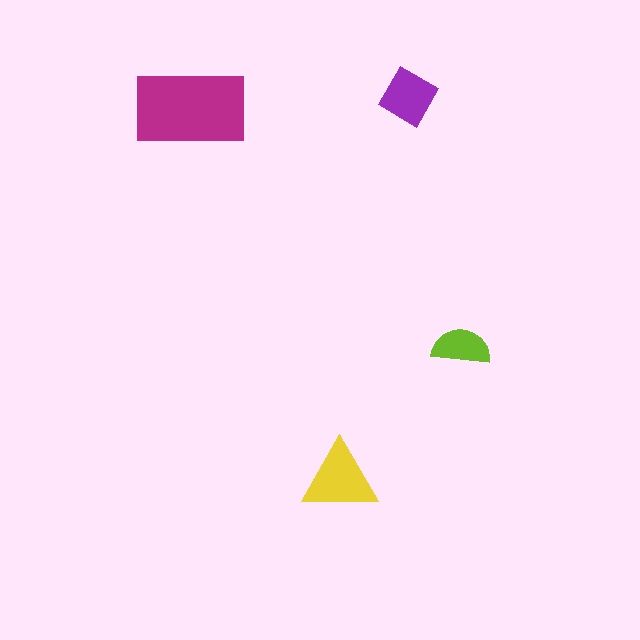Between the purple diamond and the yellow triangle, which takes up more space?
The yellow triangle.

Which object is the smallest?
The lime semicircle.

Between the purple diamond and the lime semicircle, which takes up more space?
The purple diamond.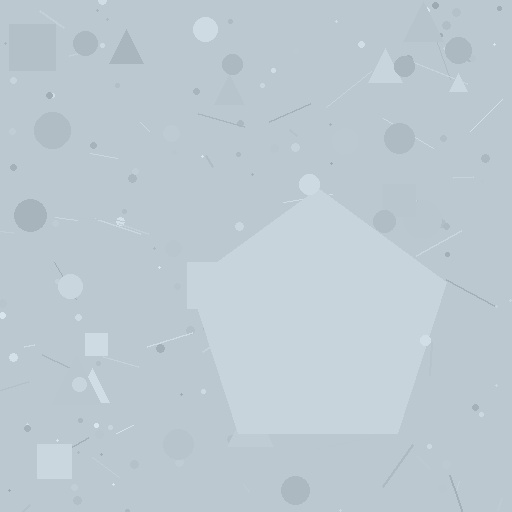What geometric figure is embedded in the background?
A pentagon is embedded in the background.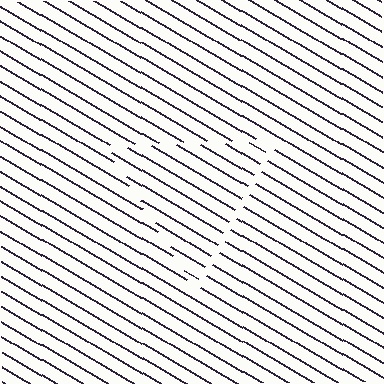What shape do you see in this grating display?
An illusory triangle. The interior of the shape contains the same grating, shifted by half a period — the contour is defined by the phase discontinuity where line-ends from the inner and outer gratings abut.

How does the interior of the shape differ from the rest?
The interior of the shape contains the same grating, shifted by half a period — the contour is defined by the phase discontinuity where line-ends from the inner and outer gratings abut.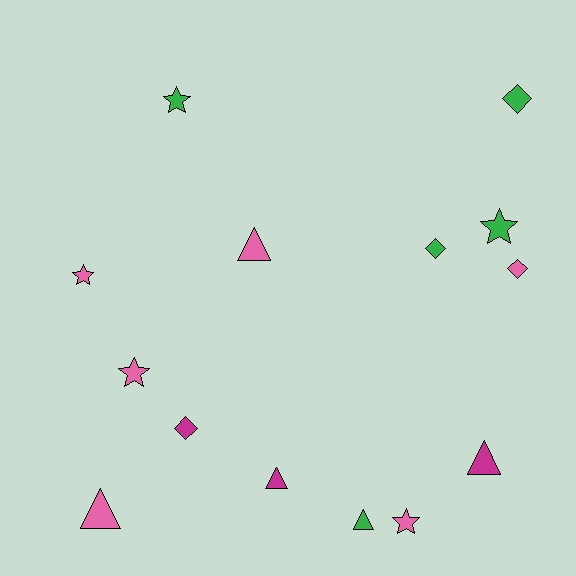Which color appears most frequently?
Pink, with 6 objects.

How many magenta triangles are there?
There are 2 magenta triangles.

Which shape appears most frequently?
Triangle, with 5 objects.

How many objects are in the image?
There are 14 objects.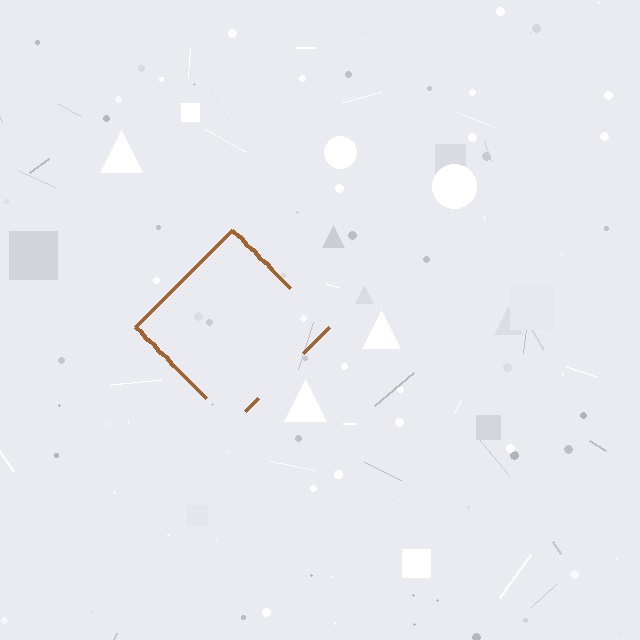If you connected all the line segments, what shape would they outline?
They would outline a diamond.